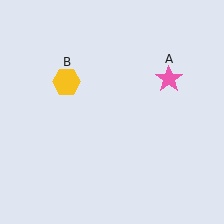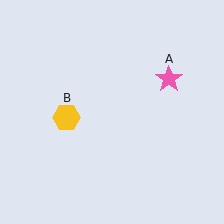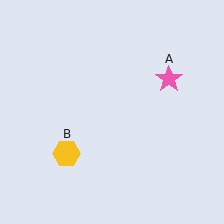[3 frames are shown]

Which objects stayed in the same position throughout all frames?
Pink star (object A) remained stationary.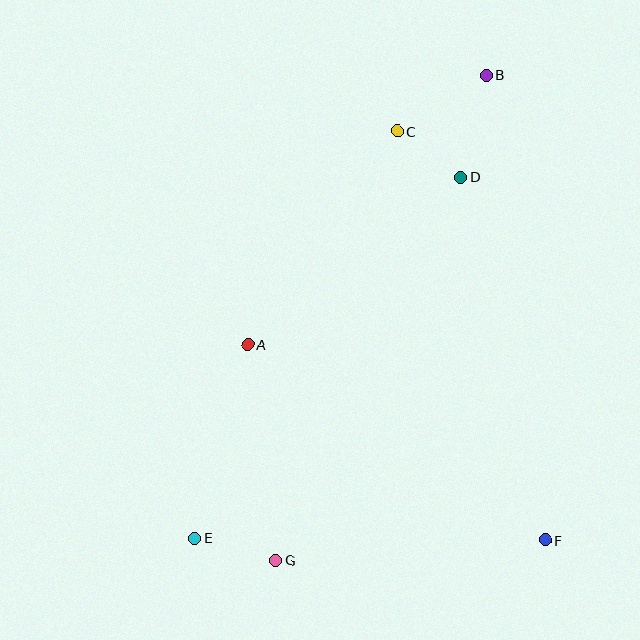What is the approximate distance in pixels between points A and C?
The distance between A and C is approximately 260 pixels.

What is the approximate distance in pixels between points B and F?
The distance between B and F is approximately 469 pixels.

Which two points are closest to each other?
Points C and D are closest to each other.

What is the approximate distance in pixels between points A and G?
The distance between A and G is approximately 218 pixels.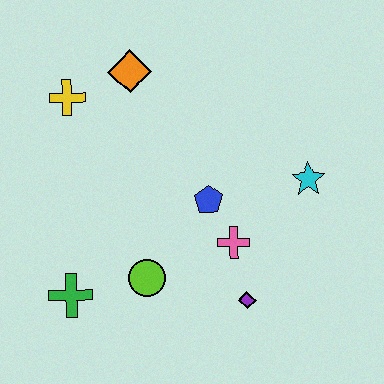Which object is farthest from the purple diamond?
The yellow cross is farthest from the purple diamond.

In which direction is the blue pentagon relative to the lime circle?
The blue pentagon is above the lime circle.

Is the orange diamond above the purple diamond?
Yes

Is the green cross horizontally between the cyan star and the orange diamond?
No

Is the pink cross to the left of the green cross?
No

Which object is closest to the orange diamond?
The yellow cross is closest to the orange diamond.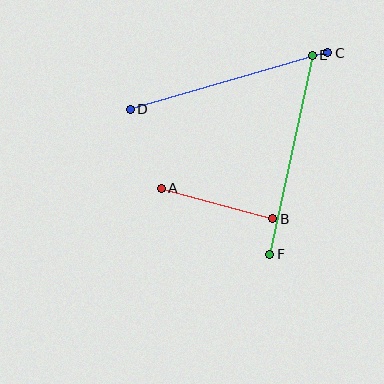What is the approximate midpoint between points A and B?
The midpoint is at approximately (217, 203) pixels.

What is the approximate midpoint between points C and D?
The midpoint is at approximately (229, 81) pixels.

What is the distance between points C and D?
The distance is approximately 205 pixels.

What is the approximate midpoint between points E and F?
The midpoint is at approximately (291, 155) pixels.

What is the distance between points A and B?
The distance is approximately 115 pixels.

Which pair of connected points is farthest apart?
Points C and D are farthest apart.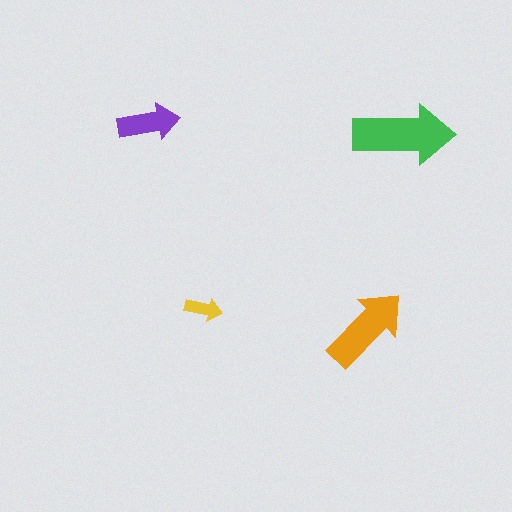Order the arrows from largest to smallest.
the green one, the orange one, the purple one, the yellow one.